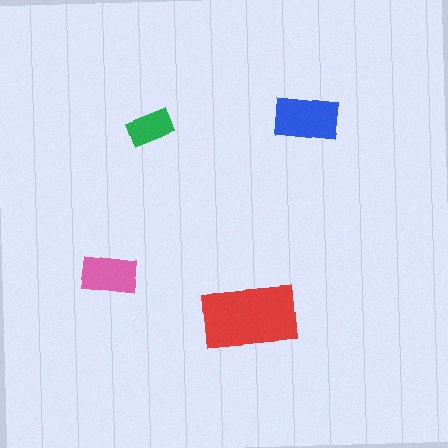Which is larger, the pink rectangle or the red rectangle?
The red one.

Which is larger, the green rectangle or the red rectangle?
The red one.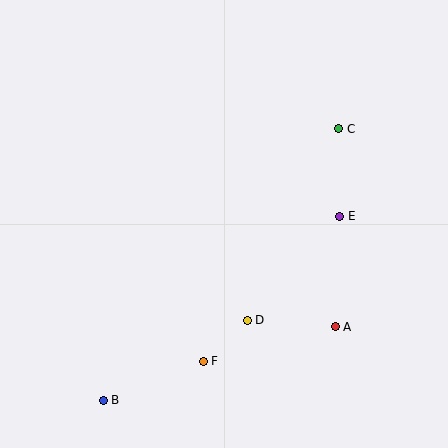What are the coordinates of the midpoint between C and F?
The midpoint between C and F is at (271, 245).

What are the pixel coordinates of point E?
Point E is at (340, 216).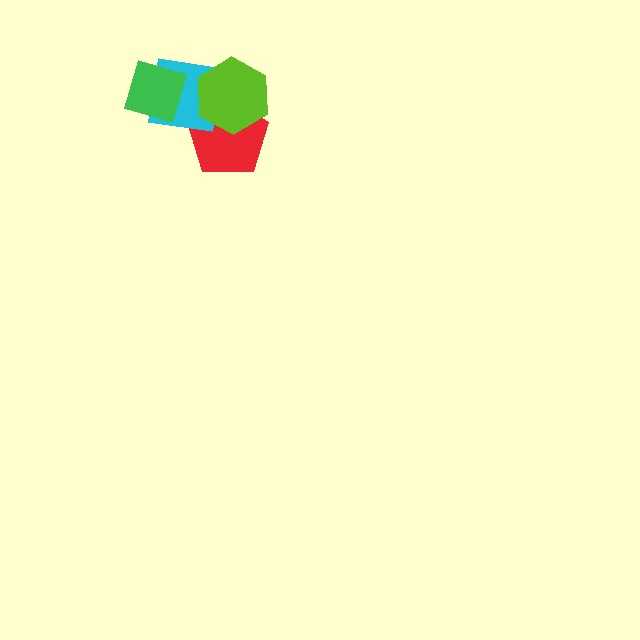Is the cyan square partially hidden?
Yes, it is partially covered by another shape.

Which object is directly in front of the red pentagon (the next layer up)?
The cyan square is directly in front of the red pentagon.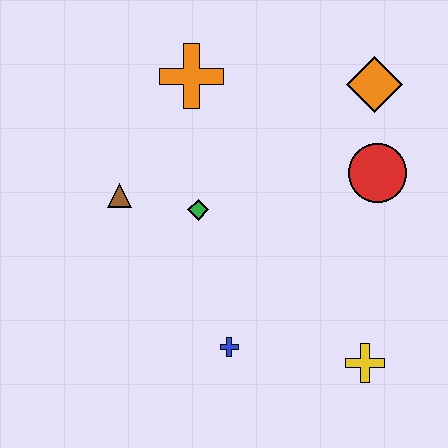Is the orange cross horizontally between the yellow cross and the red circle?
No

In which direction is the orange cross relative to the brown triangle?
The orange cross is above the brown triangle.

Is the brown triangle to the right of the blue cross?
No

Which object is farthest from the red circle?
The brown triangle is farthest from the red circle.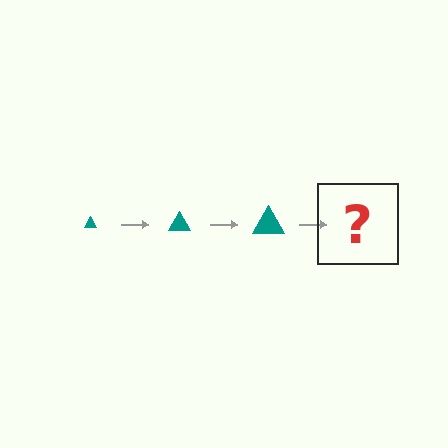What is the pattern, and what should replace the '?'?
The pattern is that the triangle gets progressively larger each step. The '?' should be a teal triangle, larger than the previous one.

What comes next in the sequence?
The next element should be a teal triangle, larger than the previous one.